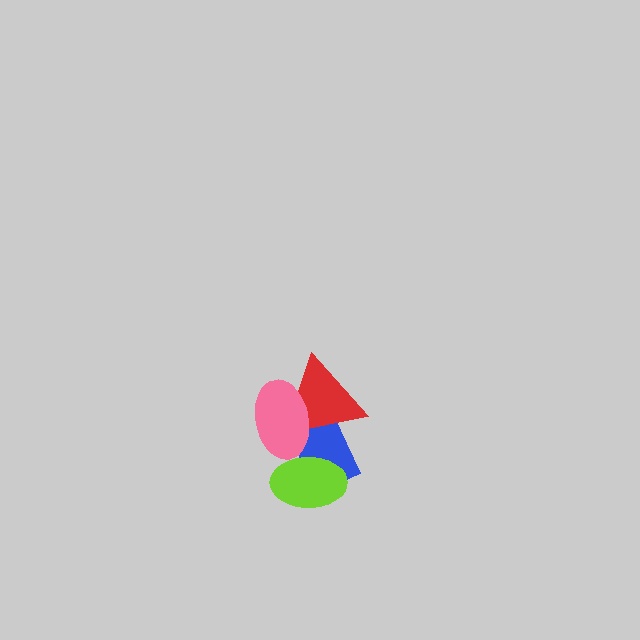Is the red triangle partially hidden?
Yes, it is partially covered by another shape.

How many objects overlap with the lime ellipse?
2 objects overlap with the lime ellipse.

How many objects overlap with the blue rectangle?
3 objects overlap with the blue rectangle.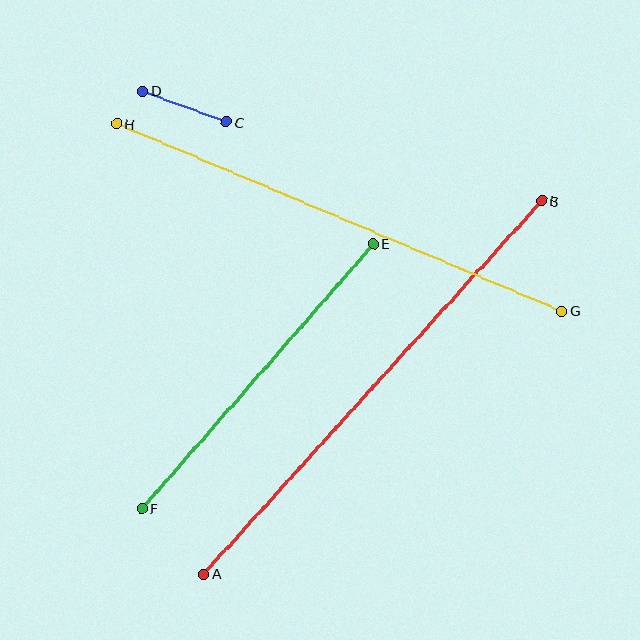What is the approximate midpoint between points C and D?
The midpoint is at approximately (185, 106) pixels.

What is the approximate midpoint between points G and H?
The midpoint is at approximately (339, 217) pixels.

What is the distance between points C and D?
The distance is approximately 88 pixels.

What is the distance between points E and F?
The distance is approximately 352 pixels.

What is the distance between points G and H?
The distance is approximately 483 pixels.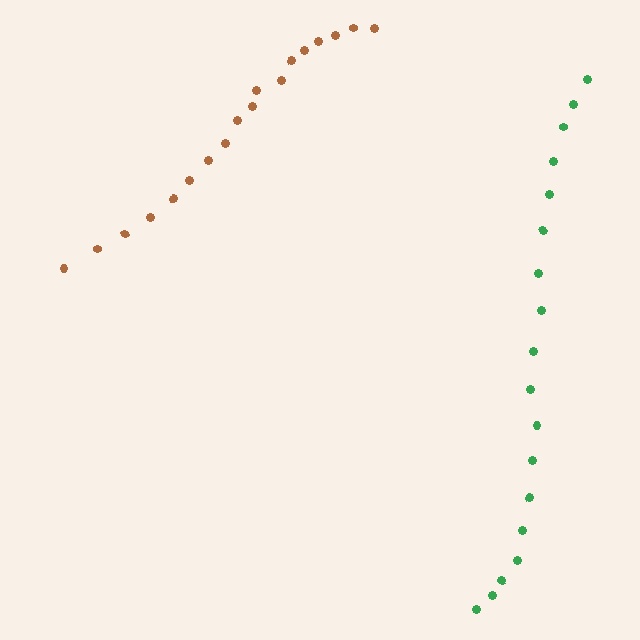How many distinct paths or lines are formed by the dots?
There are 2 distinct paths.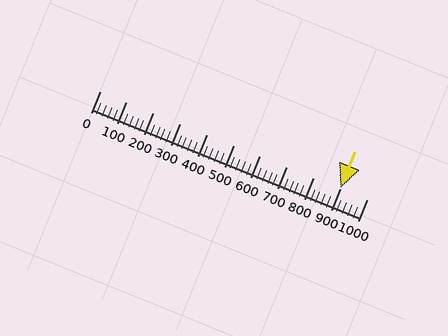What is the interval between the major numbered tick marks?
The major tick marks are spaced 100 units apart.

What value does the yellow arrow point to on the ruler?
The yellow arrow points to approximately 900.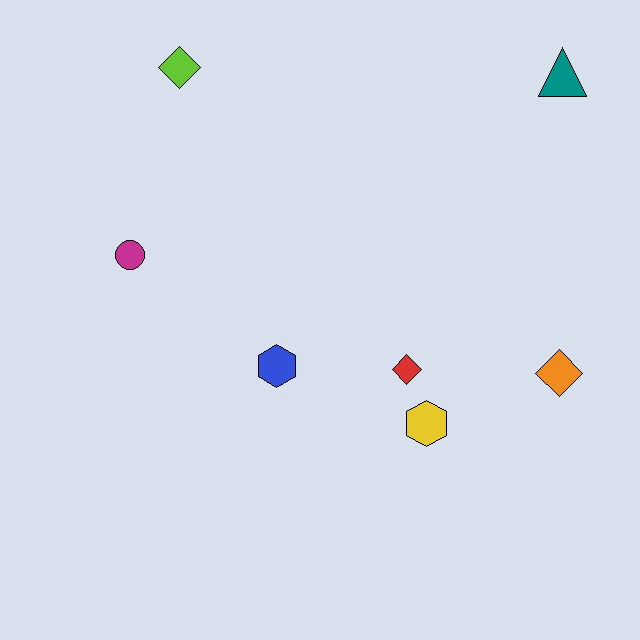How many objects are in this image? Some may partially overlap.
There are 7 objects.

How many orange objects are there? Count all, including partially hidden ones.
There is 1 orange object.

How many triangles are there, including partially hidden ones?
There is 1 triangle.